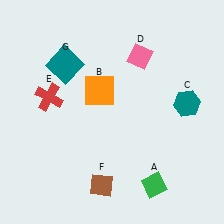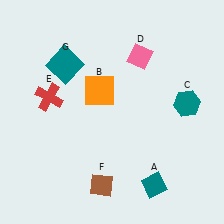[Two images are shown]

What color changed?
The diamond (A) changed from green in Image 1 to teal in Image 2.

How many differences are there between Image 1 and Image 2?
There is 1 difference between the two images.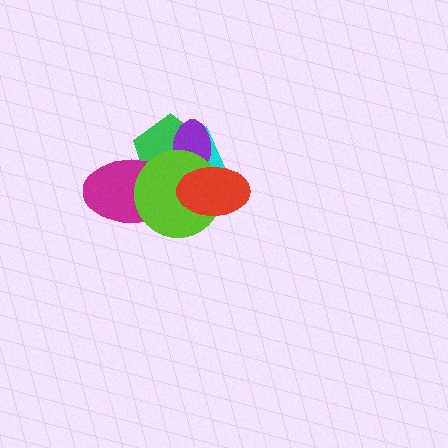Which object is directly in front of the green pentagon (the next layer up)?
The magenta ellipse is directly in front of the green pentagon.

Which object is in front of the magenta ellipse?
The lime circle is in front of the magenta ellipse.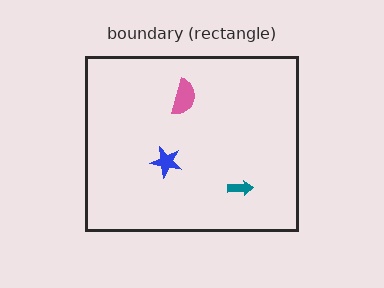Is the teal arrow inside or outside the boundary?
Inside.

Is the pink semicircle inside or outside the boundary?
Inside.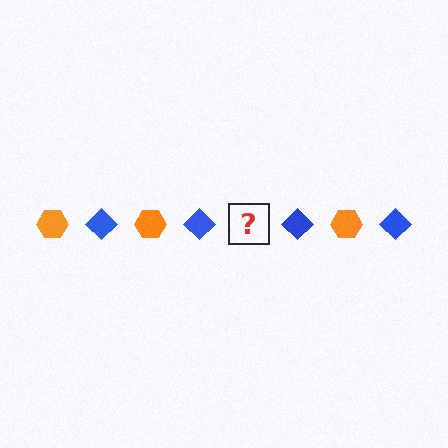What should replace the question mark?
The question mark should be replaced with an orange hexagon.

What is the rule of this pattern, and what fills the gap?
The rule is that the pattern alternates between orange hexagon and blue diamond. The gap should be filled with an orange hexagon.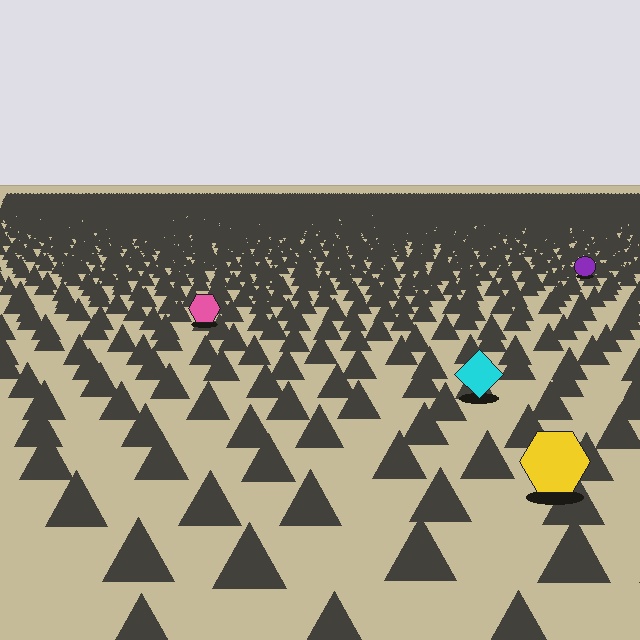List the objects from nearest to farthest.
From nearest to farthest: the yellow hexagon, the cyan diamond, the pink hexagon, the purple circle.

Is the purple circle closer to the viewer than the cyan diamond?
No. The cyan diamond is closer — you can tell from the texture gradient: the ground texture is coarser near it.